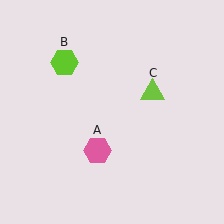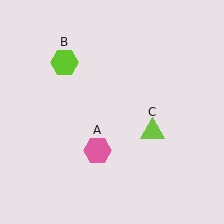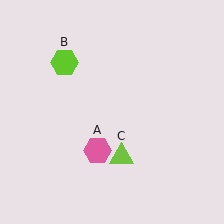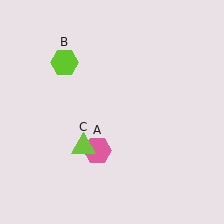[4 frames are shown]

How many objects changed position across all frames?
1 object changed position: lime triangle (object C).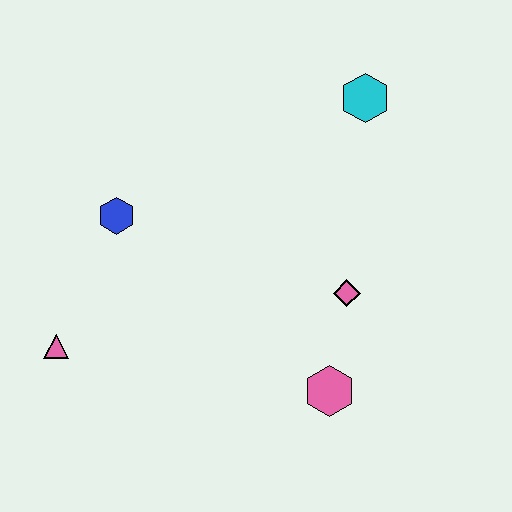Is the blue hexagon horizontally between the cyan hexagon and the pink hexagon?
No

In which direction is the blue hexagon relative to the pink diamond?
The blue hexagon is to the left of the pink diamond.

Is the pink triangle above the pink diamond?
No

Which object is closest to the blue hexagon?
The pink triangle is closest to the blue hexagon.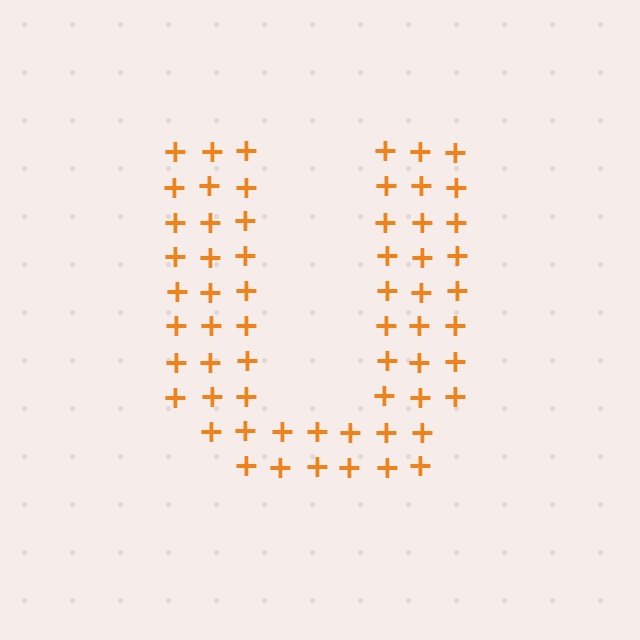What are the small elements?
The small elements are plus signs.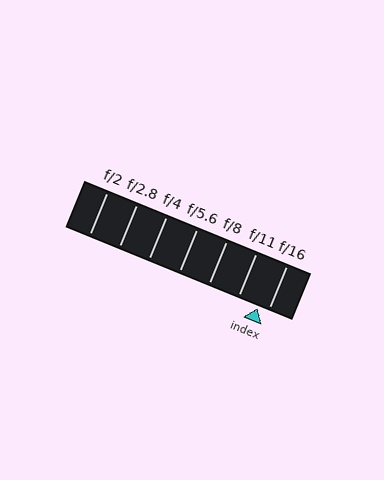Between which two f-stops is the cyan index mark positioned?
The index mark is between f/11 and f/16.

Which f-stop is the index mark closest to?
The index mark is closest to f/16.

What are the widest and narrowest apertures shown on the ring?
The widest aperture shown is f/2 and the narrowest is f/16.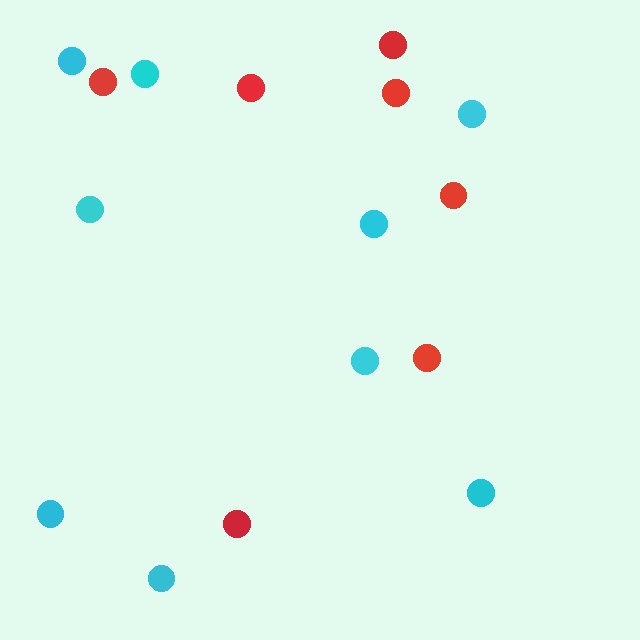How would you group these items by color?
There are 2 groups: one group of red circles (7) and one group of cyan circles (9).